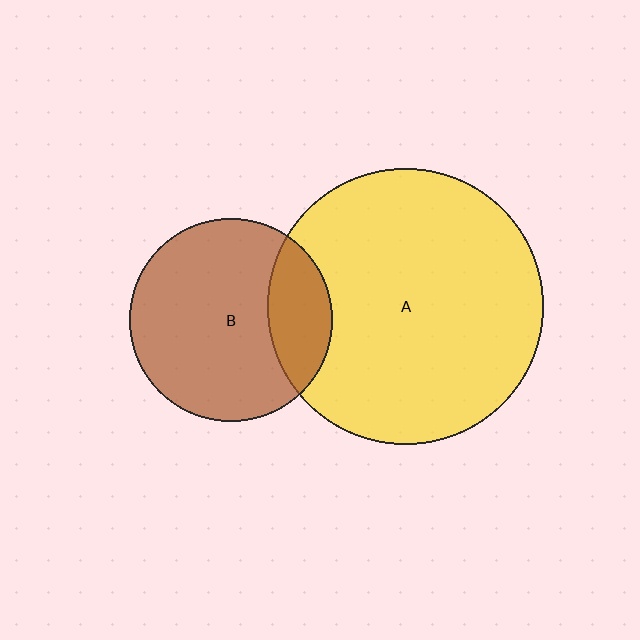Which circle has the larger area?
Circle A (yellow).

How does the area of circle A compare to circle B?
Approximately 1.8 times.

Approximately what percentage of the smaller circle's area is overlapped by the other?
Approximately 20%.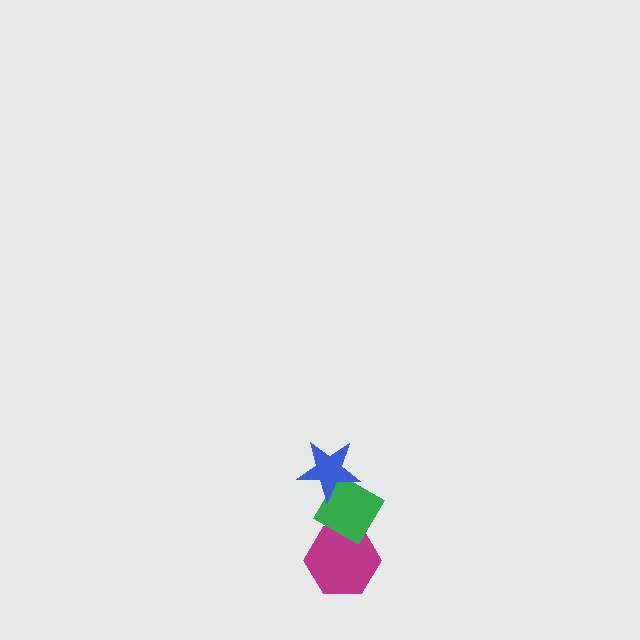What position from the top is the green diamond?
The green diamond is 2nd from the top.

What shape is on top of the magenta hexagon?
The green diamond is on top of the magenta hexagon.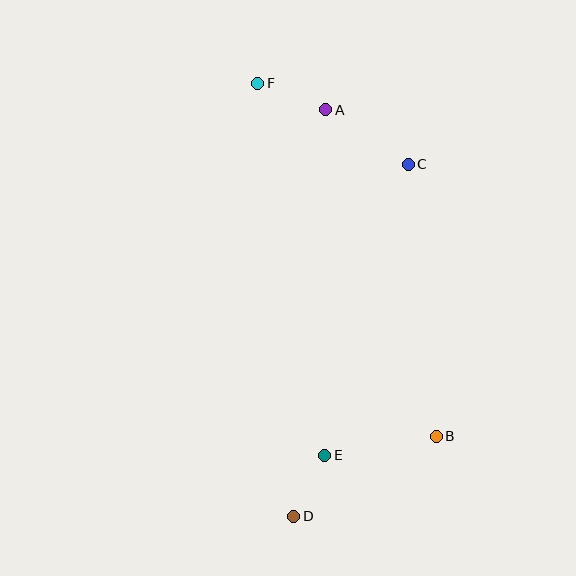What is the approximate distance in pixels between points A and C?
The distance between A and C is approximately 99 pixels.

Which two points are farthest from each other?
Points D and F are farthest from each other.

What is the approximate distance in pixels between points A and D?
The distance between A and D is approximately 407 pixels.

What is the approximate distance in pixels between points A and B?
The distance between A and B is approximately 344 pixels.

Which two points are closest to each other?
Points D and E are closest to each other.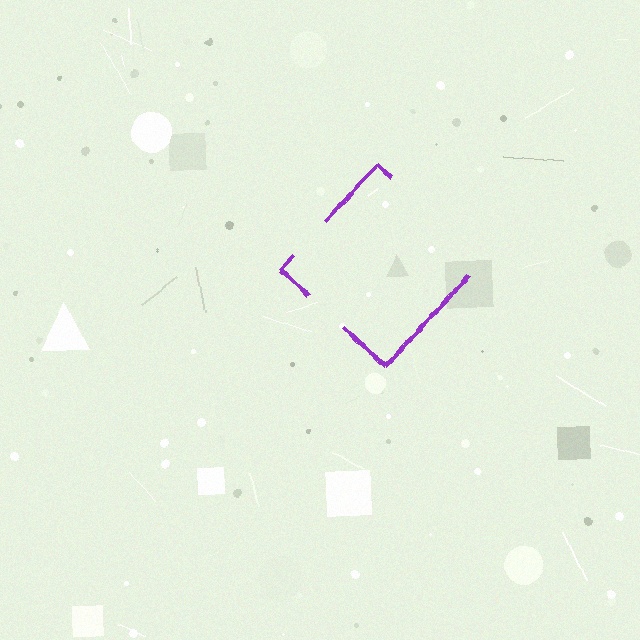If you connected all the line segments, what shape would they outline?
They would outline a diamond.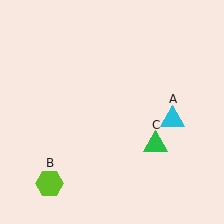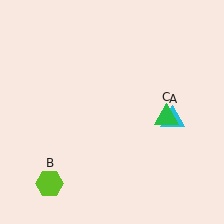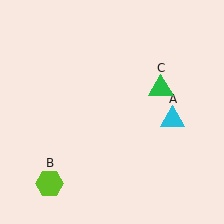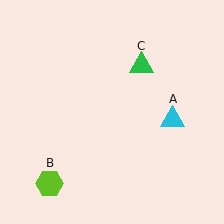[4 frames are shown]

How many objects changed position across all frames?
1 object changed position: green triangle (object C).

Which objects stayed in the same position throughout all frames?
Cyan triangle (object A) and lime hexagon (object B) remained stationary.